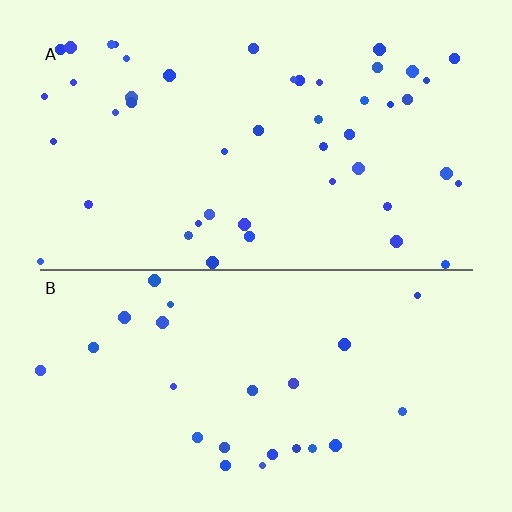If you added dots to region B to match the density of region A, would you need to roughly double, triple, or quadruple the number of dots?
Approximately double.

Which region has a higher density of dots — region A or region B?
A (the top).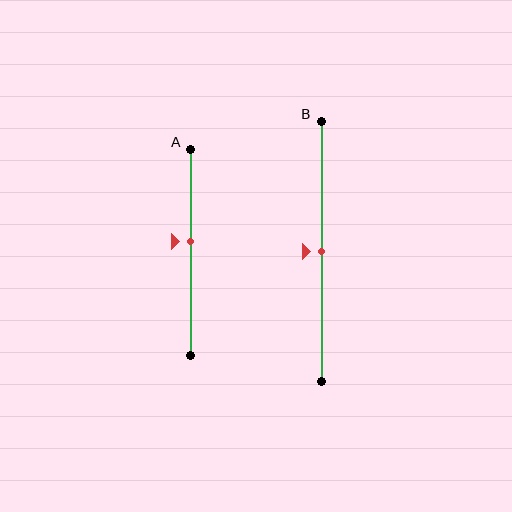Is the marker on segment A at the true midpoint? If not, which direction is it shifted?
No, the marker on segment A is shifted upward by about 6% of the segment length.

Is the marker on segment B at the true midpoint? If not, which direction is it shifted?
Yes, the marker on segment B is at the true midpoint.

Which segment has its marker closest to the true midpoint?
Segment B has its marker closest to the true midpoint.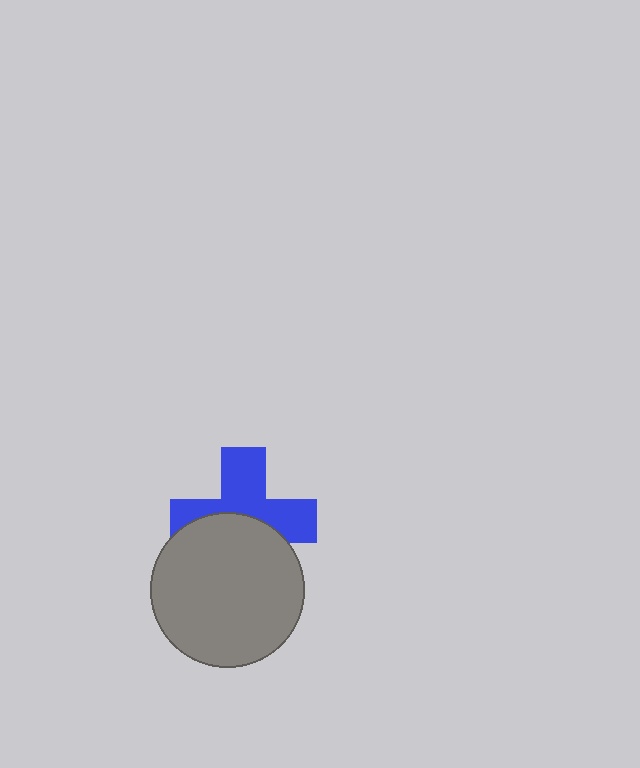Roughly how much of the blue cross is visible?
About half of it is visible (roughly 55%).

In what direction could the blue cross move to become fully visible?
The blue cross could move up. That would shift it out from behind the gray circle entirely.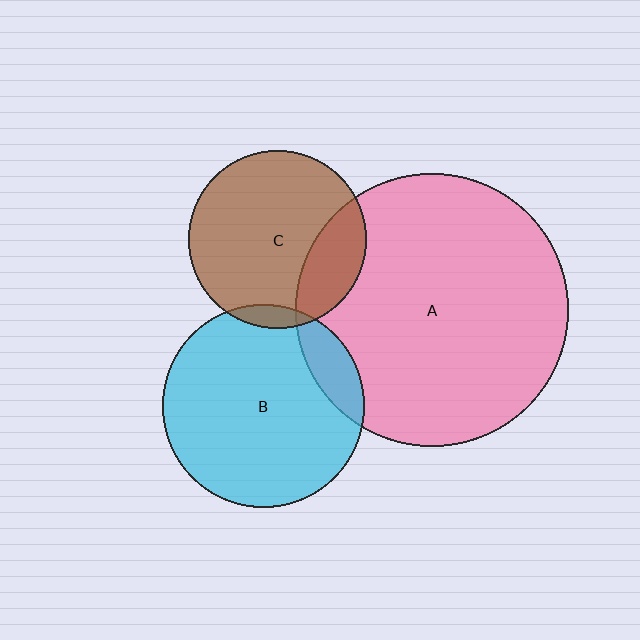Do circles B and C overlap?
Yes.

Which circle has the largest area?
Circle A (pink).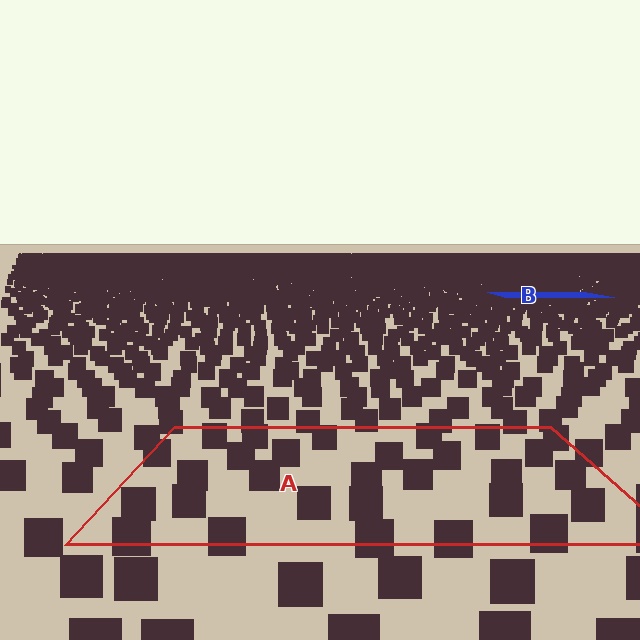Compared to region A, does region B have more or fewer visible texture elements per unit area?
Region B has more texture elements per unit area — they are packed more densely because it is farther away.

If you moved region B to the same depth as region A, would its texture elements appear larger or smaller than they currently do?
They would appear larger. At a closer depth, the same texture elements are projected at a bigger on-screen size.